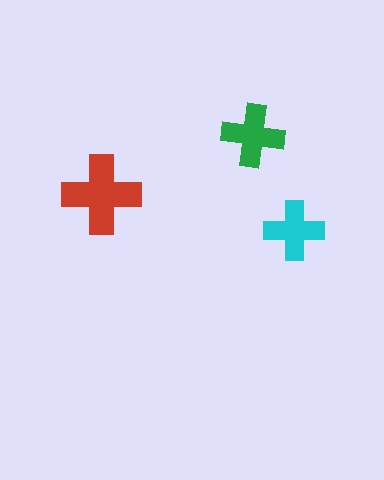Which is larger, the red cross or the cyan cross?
The red one.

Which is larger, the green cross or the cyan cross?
The green one.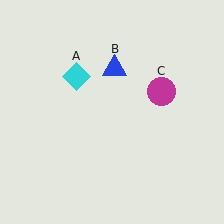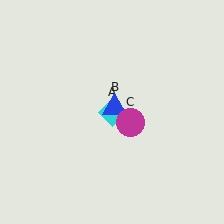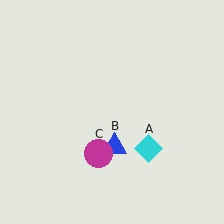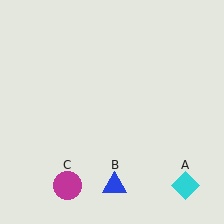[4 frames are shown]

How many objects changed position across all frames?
3 objects changed position: cyan diamond (object A), blue triangle (object B), magenta circle (object C).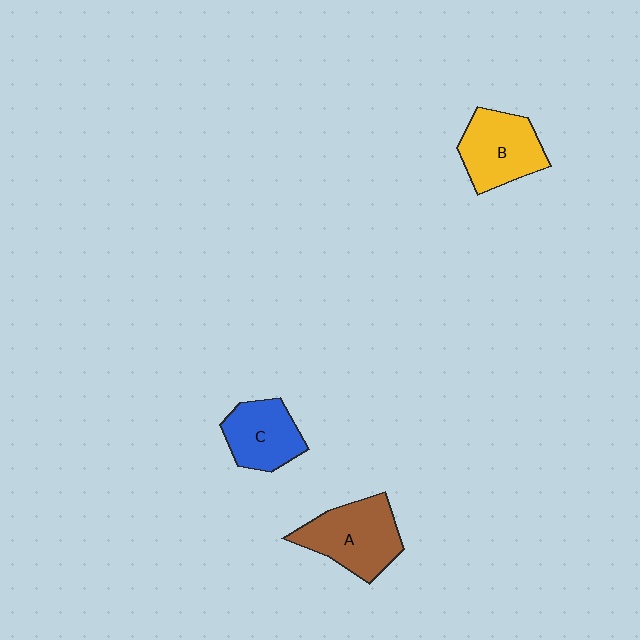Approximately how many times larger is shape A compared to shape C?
Approximately 1.3 times.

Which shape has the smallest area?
Shape C (blue).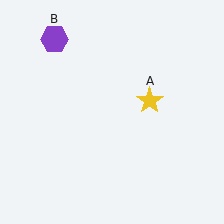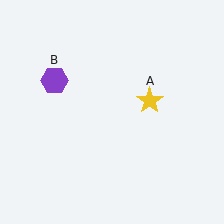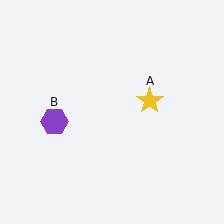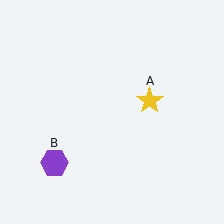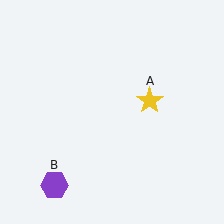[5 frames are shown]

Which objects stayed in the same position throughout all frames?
Yellow star (object A) remained stationary.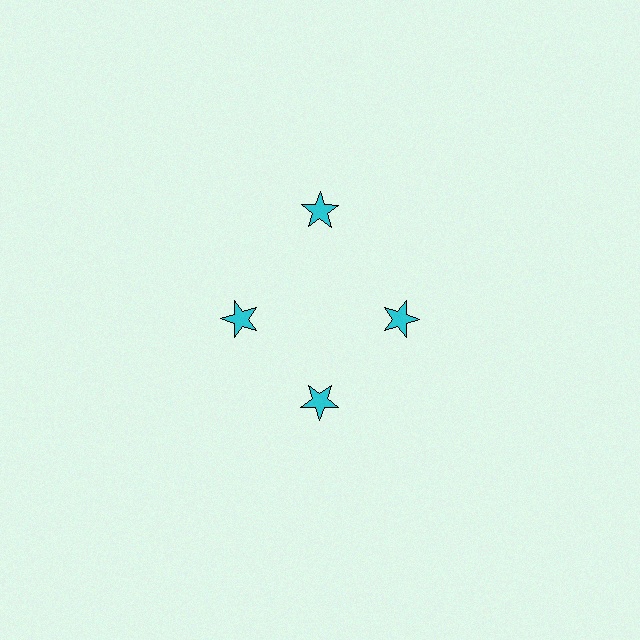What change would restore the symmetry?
The symmetry would be restored by moving it inward, back onto the ring so that all 4 stars sit at equal angles and equal distance from the center.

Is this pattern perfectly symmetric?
No. The 4 cyan stars are arranged in a ring, but one element near the 12 o'clock position is pushed outward from the center, breaking the 4-fold rotational symmetry.